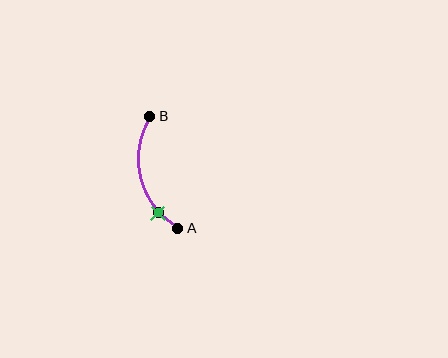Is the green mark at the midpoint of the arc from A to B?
No. The green mark lies on the arc but is closer to endpoint A. The arc midpoint would be at the point on the curve equidistant along the arc from both A and B.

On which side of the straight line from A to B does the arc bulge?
The arc bulges to the left of the straight line connecting A and B.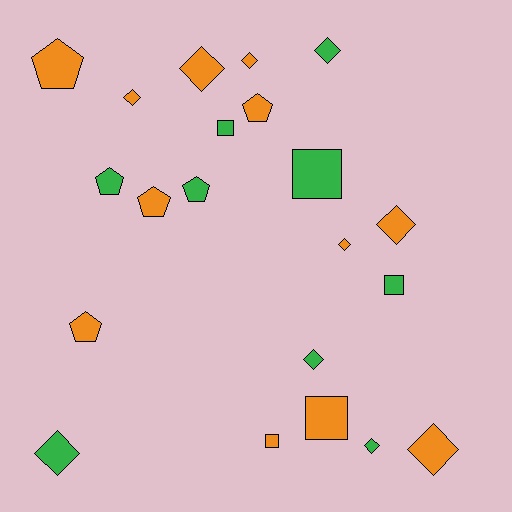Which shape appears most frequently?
Diamond, with 10 objects.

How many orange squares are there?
There are 2 orange squares.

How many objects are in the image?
There are 21 objects.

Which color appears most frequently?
Orange, with 12 objects.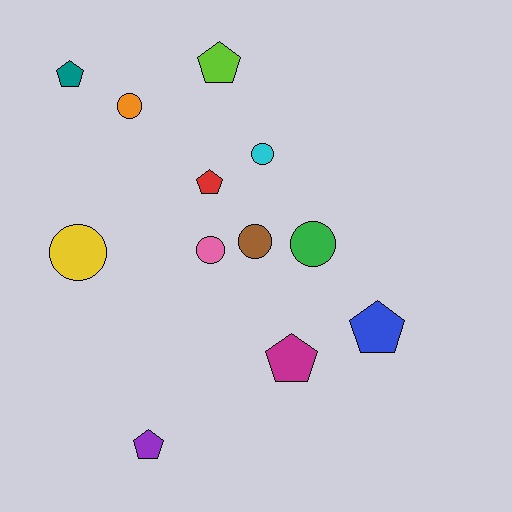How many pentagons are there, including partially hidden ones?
There are 6 pentagons.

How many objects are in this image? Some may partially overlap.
There are 12 objects.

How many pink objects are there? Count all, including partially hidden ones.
There is 1 pink object.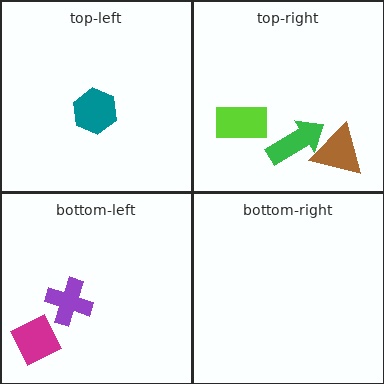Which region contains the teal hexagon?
The top-left region.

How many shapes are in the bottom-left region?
2.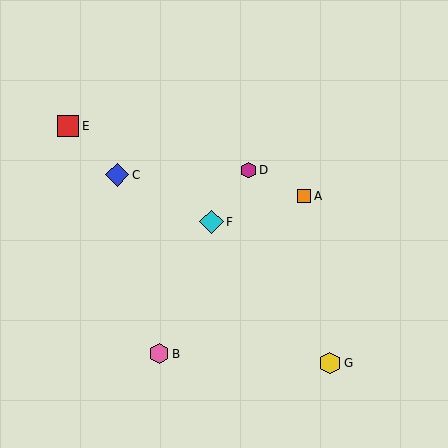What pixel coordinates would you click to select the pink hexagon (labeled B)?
Click at (159, 354) to select the pink hexagon B.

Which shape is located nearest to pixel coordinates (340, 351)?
The yellow hexagon (labeled G) at (330, 363) is nearest to that location.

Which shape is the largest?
The cyan diamond (labeled F) is the largest.